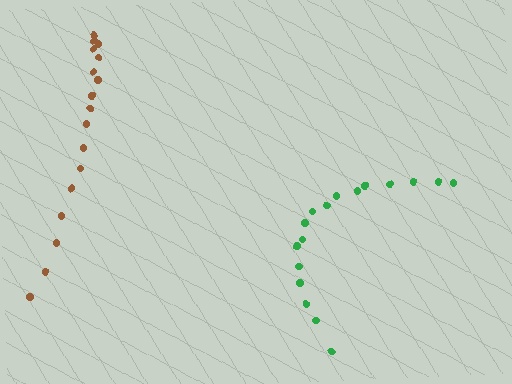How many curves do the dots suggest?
There are 2 distinct paths.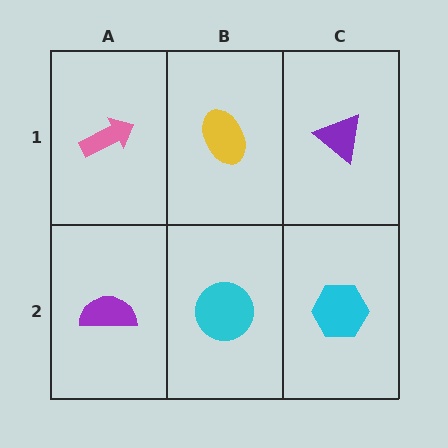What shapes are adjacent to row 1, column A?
A purple semicircle (row 2, column A), a yellow ellipse (row 1, column B).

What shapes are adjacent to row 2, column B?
A yellow ellipse (row 1, column B), a purple semicircle (row 2, column A), a cyan hexagon (row 2, column C).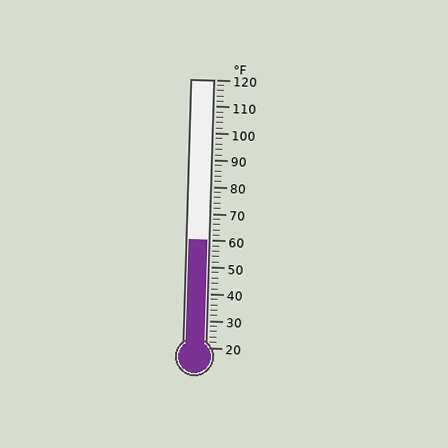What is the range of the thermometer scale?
The thermometer scale ranges from 20°F to 120°F.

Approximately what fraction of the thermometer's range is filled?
The thermometer is filled to approximately 40% of its range.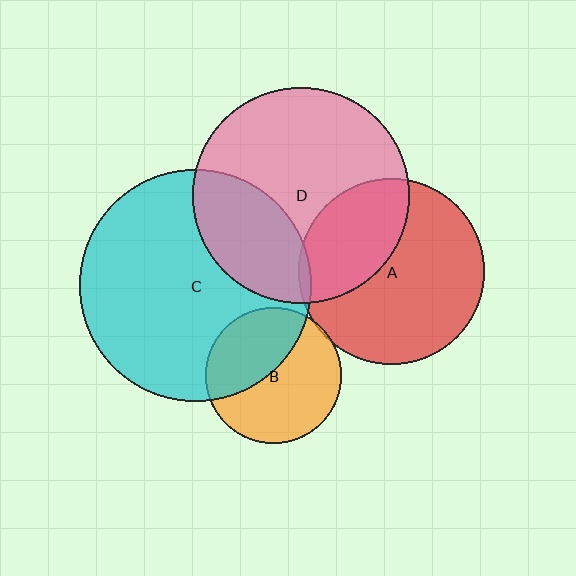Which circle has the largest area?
Circle C (cyan).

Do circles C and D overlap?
Yes.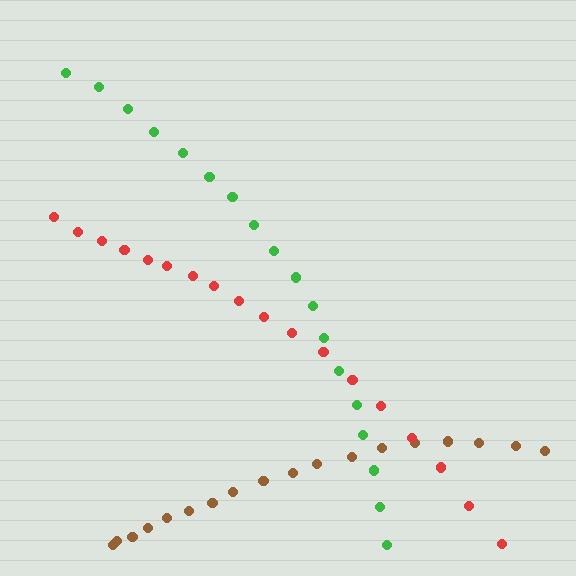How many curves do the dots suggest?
There are 3 distinct paths.